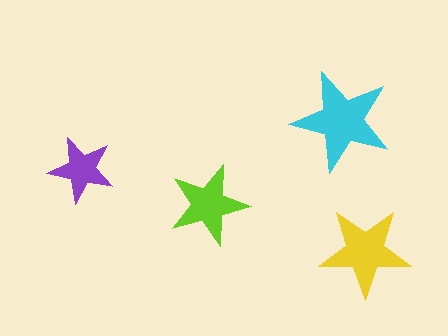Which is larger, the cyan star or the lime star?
The cyan one.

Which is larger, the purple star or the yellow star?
The yellow one.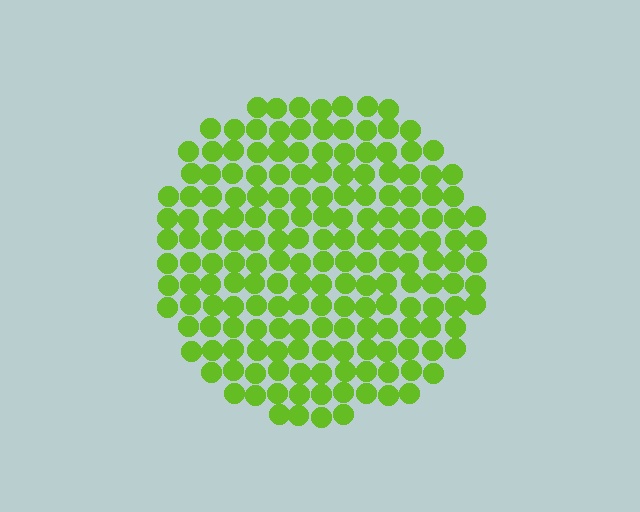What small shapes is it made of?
It is made of small circles.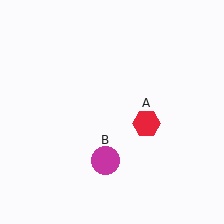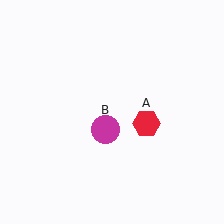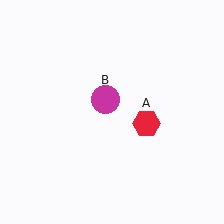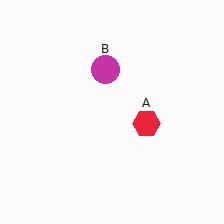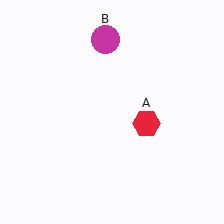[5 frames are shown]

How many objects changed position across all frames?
1 object changed position: magenta circle (object B).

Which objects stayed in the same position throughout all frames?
Red hexagon (object A) remained stationary.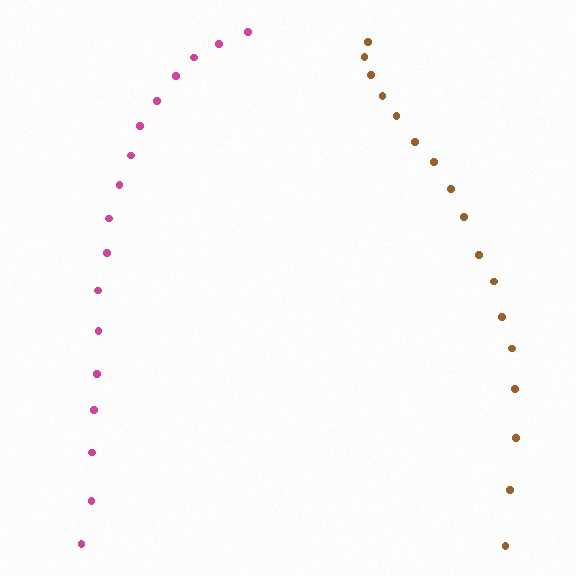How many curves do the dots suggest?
There are 2 distinct paths.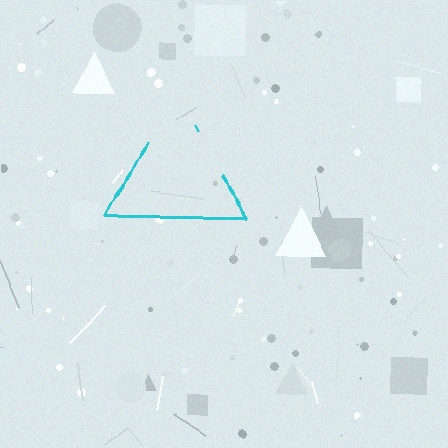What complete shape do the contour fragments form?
The contour fragments form a triangle.